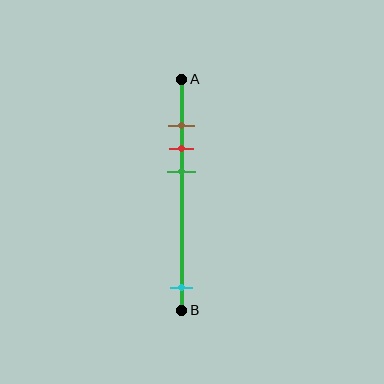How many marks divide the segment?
There are 4 marks dividing the segment.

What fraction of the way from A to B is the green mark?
The green mark is approximately 40% (0.4) of the way from A to B.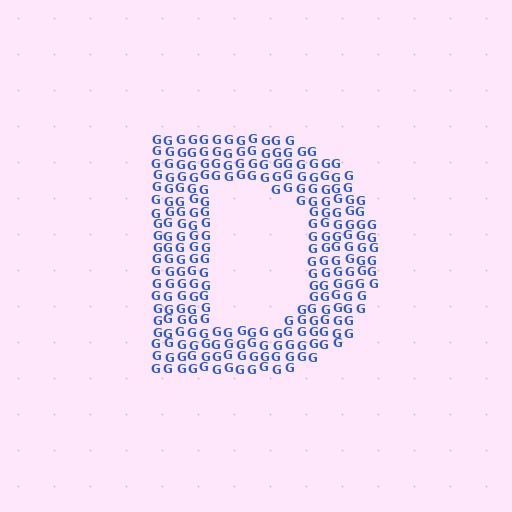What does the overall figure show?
The overall figure shows the letter D.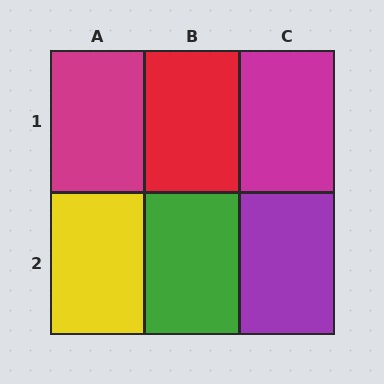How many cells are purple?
1 cell is purple.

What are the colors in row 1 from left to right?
Magenta, red, magenta.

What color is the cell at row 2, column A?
Yellow.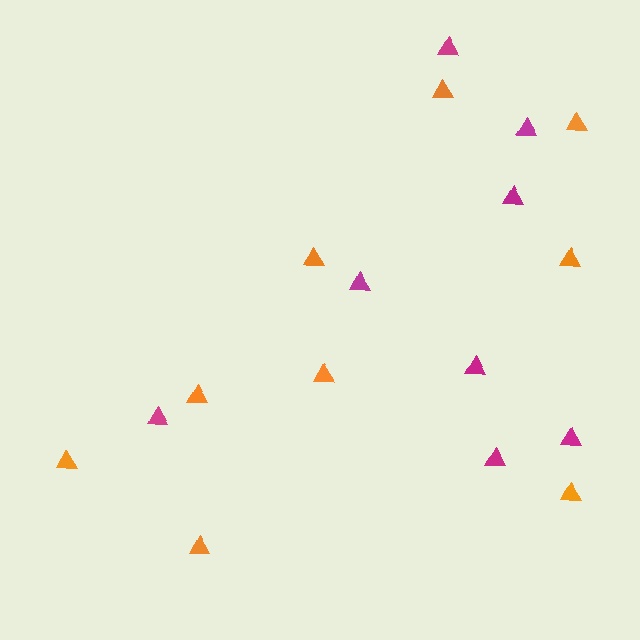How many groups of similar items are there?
There are 2 groups: one group of magenta triangles (8) and one group of orange triangles (9).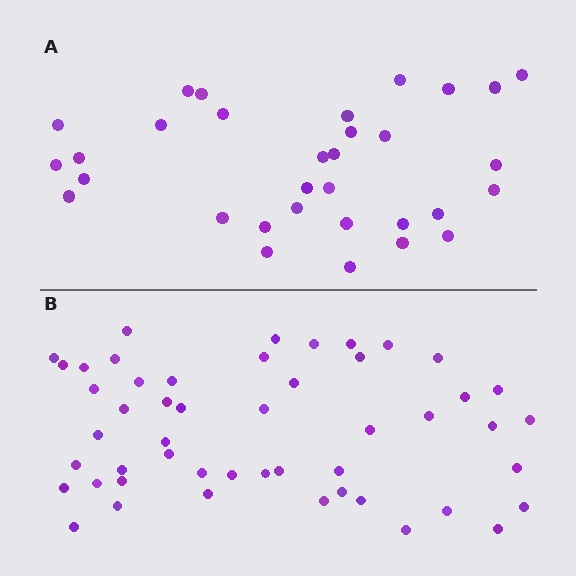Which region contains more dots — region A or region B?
Region B (the bottom region) has more dots.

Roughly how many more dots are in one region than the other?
Region B has approximately 20 more dots than region A.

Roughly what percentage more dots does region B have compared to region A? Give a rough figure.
About 55% more.